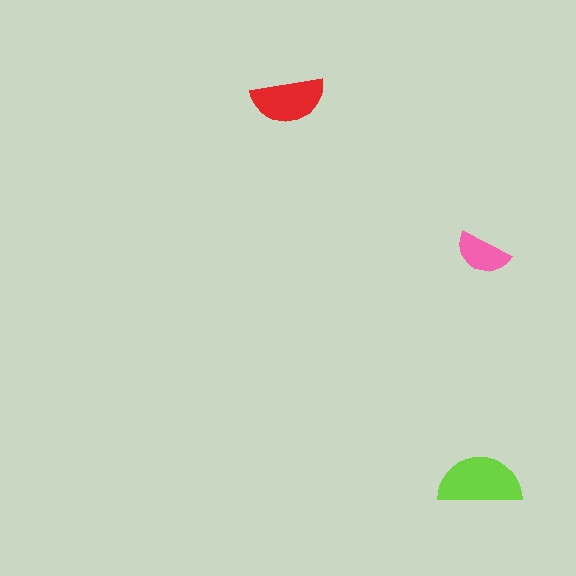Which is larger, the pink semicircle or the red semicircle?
The red one.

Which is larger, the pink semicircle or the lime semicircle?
The lime one.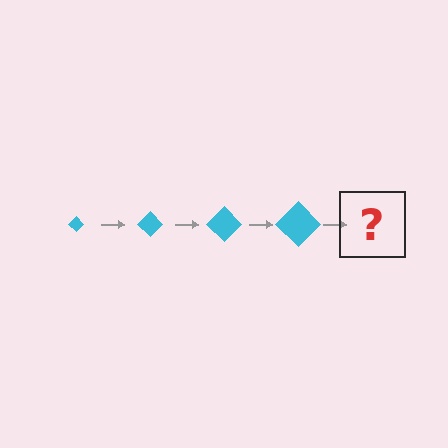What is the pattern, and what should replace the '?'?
The pattern is that the diamond gets progressively larger each step. The '?' should be a cyan diamond, larger than the previous one.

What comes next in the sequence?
The next element should be a cyan diamond, larger than the previous one.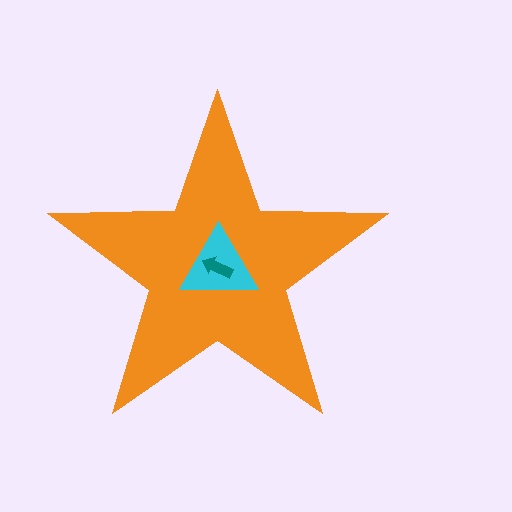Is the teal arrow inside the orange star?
Yes.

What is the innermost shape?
The teal arrow.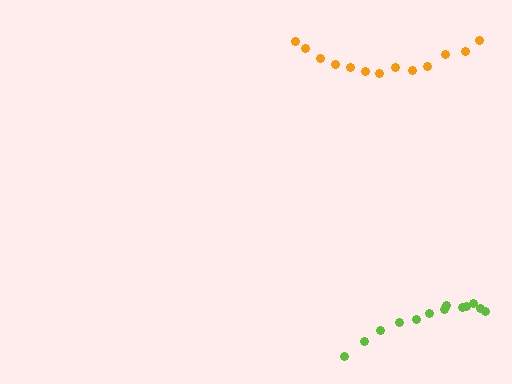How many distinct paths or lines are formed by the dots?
There are 2 distinct paths.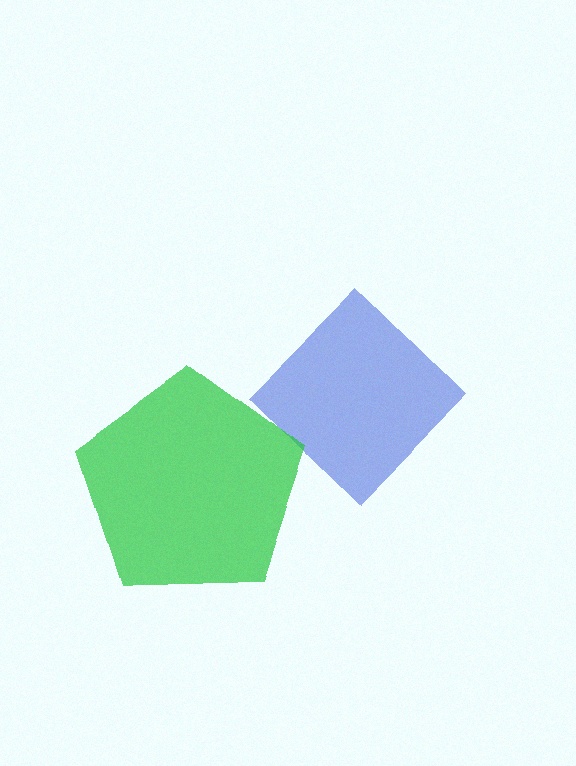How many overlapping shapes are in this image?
There are 2 overlapping shapes in the image.